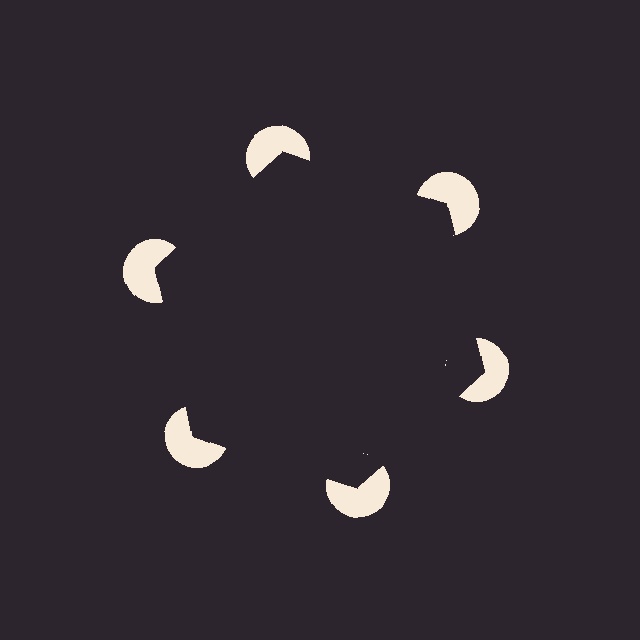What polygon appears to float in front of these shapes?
An illusory hexagon — its edges are inferred from the aligned wedge cuts in the pac-man discs, not physically drawn.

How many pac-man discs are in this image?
There are 6 — one at each vertex of the illusory hexagon.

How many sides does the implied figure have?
6 sides.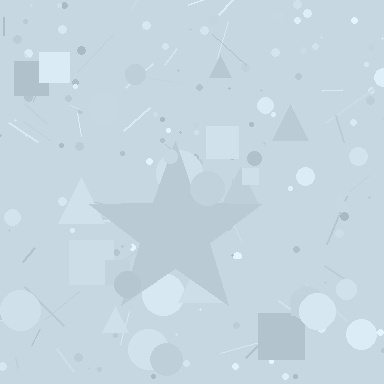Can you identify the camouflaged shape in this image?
The camouflaged shape is a star.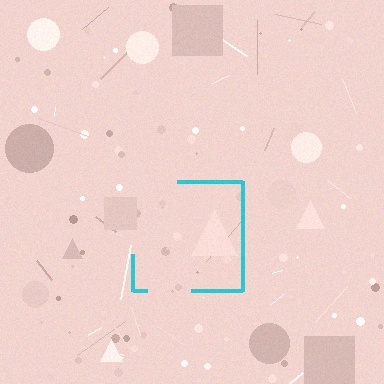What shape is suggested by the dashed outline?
The dashed outline suggests a square.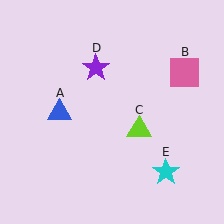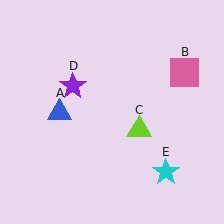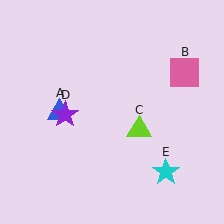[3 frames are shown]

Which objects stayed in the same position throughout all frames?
Blue triangle (object A) and pink square (object B) and lime triangle (object C) and cyan star (object E) remained stationary.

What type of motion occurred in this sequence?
The purple star (object D) rotated counterclockwise around the center of the scene.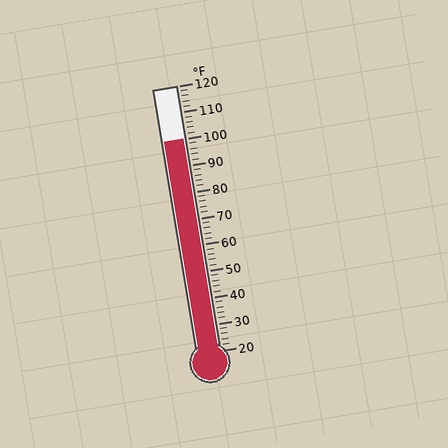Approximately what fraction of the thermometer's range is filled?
The thermometer is filled to approximately 80% of its range.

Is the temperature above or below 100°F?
The temperature is at 100°F.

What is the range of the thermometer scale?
The thermometer scale ranges from 20°F to 120°F.